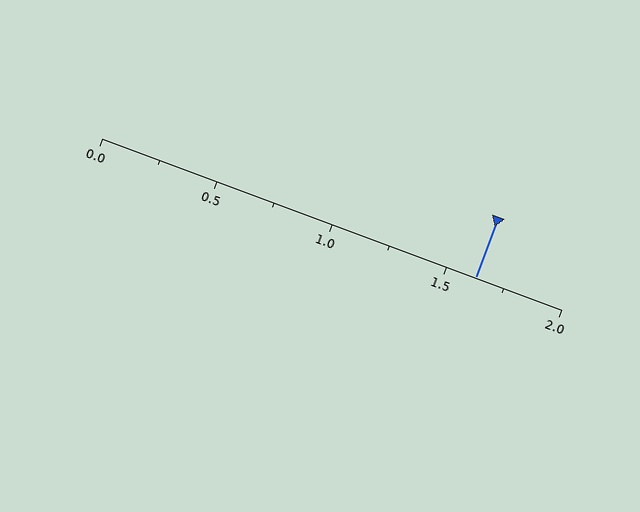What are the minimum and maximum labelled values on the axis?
The axis runs from 0.0 to 2.0.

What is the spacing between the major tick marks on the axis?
The major ticks are spaced 0.5 apart.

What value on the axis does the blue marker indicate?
The marker indicates approximately 1.62.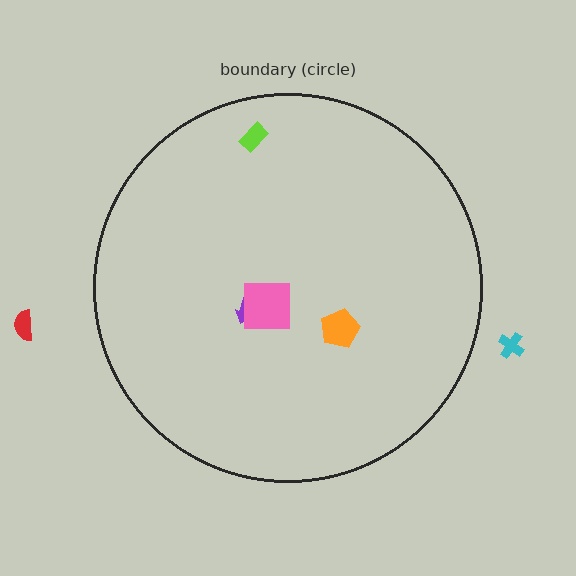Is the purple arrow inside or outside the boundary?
Inside.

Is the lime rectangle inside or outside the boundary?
Inside.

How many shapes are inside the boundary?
4 inside, 2 outside.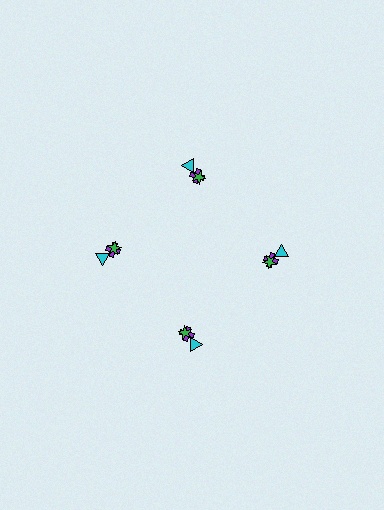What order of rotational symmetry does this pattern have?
This pattern has 4-fold rotational symmetry.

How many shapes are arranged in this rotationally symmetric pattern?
There are 12 shapes, arranged in 4 groups of 3.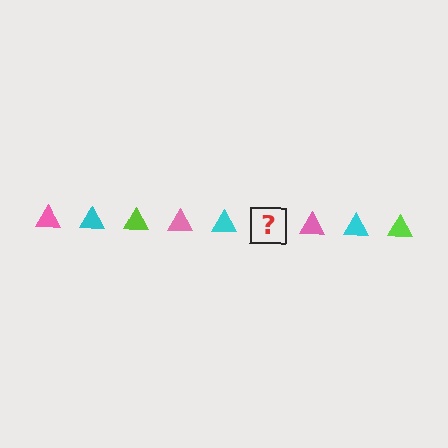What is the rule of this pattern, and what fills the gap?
The rule is that the pattern cycles through pink, cyan, lime triangles. The gap should be filled with a lime triangle.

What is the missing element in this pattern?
The missing element is a lime triangle.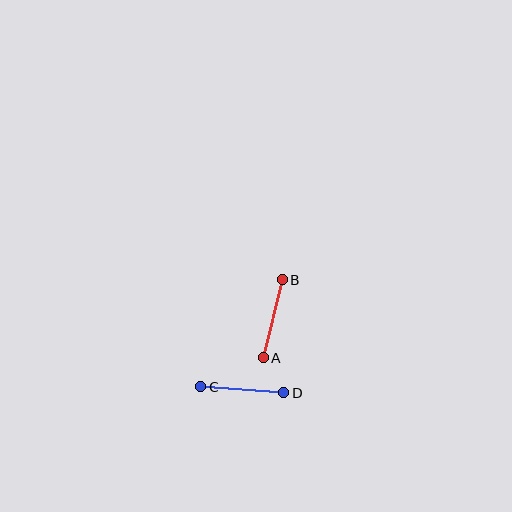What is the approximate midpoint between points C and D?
The midpoint is at approximately (242, 390) pixels.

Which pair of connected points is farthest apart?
Points C and D are farthest apart.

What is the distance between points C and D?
The distance is approximately 83 pixels.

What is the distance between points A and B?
The distance is approximately 80 pixels.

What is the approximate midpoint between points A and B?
The midpoint is at approximately (273, 319) pixels.